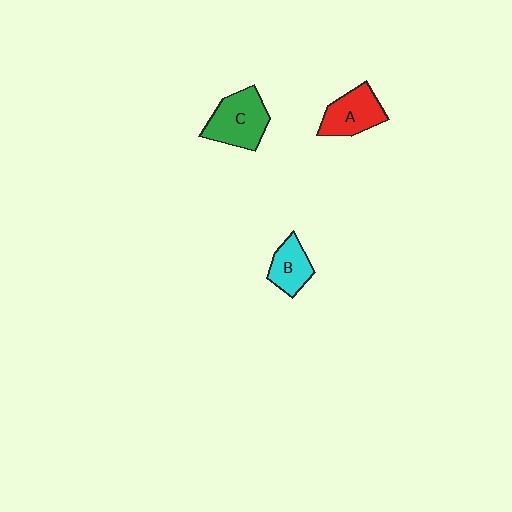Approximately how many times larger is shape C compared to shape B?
Approximately 1.6 times.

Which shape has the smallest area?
Shape B (cyan).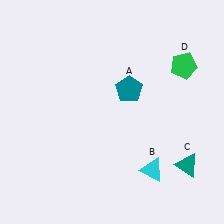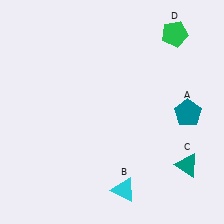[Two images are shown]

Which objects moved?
The objects that moved are: the teal pentagon (A), the cyan triangle (B), the green pentagon (D).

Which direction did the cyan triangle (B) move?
The cyan triangle (B) moved left.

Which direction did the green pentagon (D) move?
The green pentagon (D) moved up.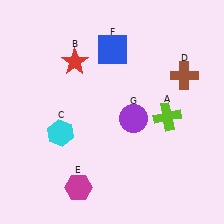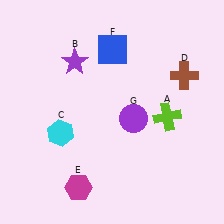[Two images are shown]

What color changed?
The star (B) changed from red in Image 1 to purple in Image 2.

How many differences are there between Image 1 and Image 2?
There is 1 difference between the two images.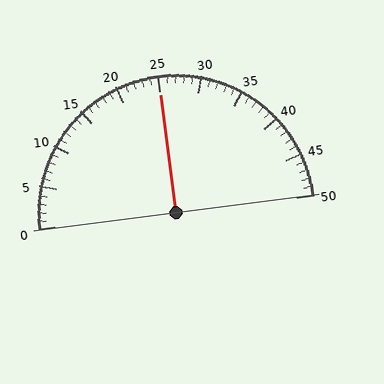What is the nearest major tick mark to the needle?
The nearest major tick mark is 25.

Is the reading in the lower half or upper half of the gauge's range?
The reading is in the upper half of the range (0 to 50).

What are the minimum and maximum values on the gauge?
The gauge ranges from 0 to 50.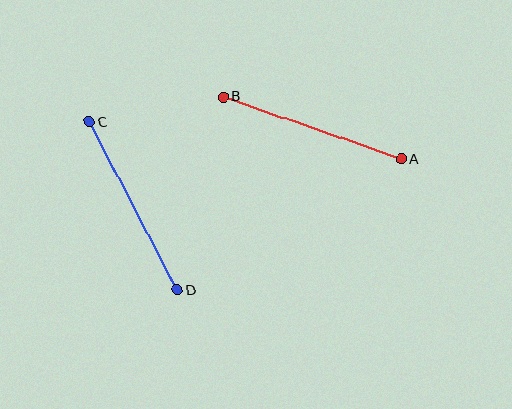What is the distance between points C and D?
The distance is approximately 190 pixels.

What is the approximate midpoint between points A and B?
The midpoint is at approximately (312, 128) pixels.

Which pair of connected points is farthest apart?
Points C and D are farthest apart.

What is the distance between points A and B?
The distance is approximately 189 pixels.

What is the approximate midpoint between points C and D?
The midpoint is at approximately (133, 206) pixels.